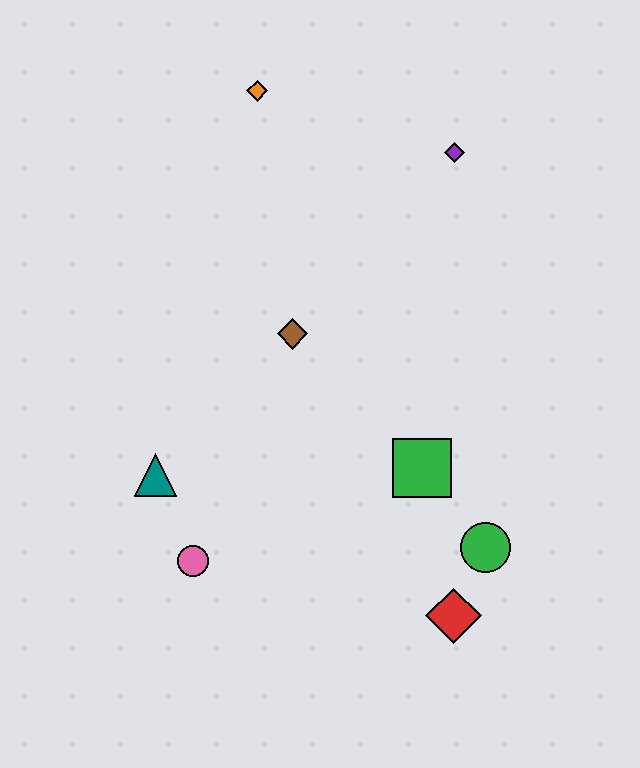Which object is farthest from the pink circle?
The purple diamond is farthest from the pink circle.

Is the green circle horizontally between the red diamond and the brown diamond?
No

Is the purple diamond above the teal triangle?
Yes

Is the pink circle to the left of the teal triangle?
No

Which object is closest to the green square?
The green circle is closest to the green square.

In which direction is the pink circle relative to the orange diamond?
The pink circle is below the orange diamond.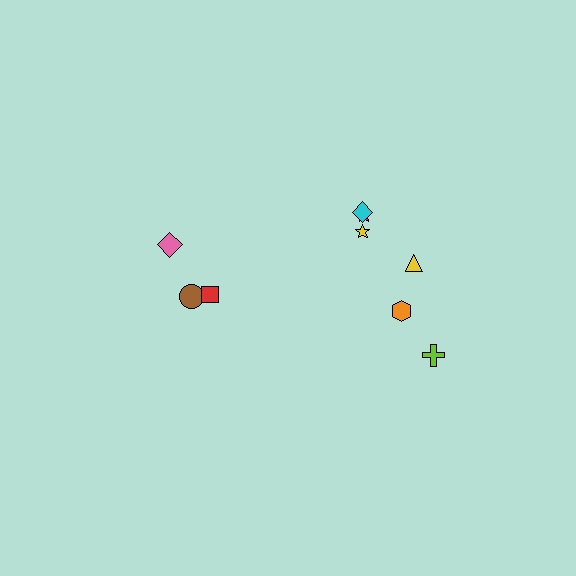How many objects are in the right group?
There are 6 objects.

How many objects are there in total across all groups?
There are 9 objects.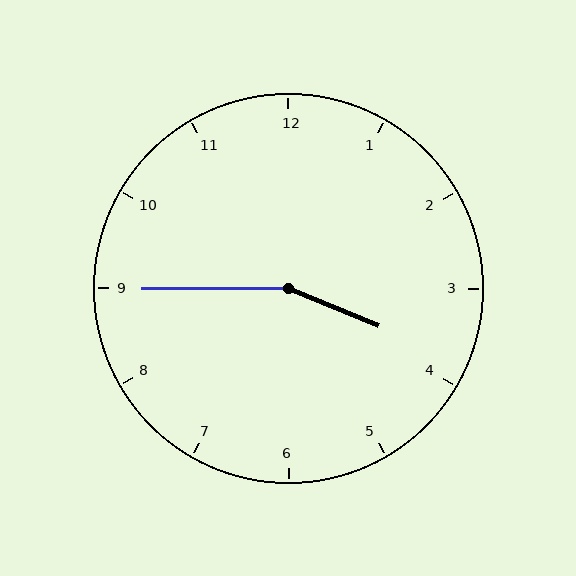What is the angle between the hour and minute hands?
Approximately 158 degrees.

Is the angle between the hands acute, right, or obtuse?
It is obtuse.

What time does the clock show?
3:45.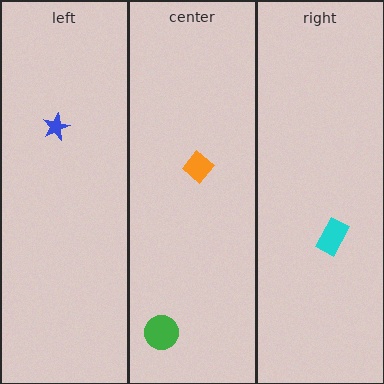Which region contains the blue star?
The left region.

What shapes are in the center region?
The green circle, the orange diamond.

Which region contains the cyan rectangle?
The right region.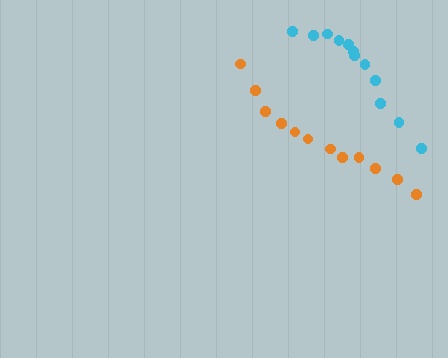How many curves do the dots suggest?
There are 2 distinct paths.